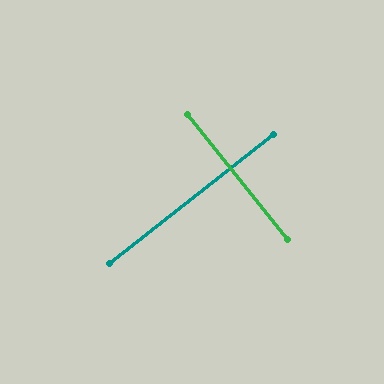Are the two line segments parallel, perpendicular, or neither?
Perpendicular — they meet at approximately 90°.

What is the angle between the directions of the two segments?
Approximately 90 degrees.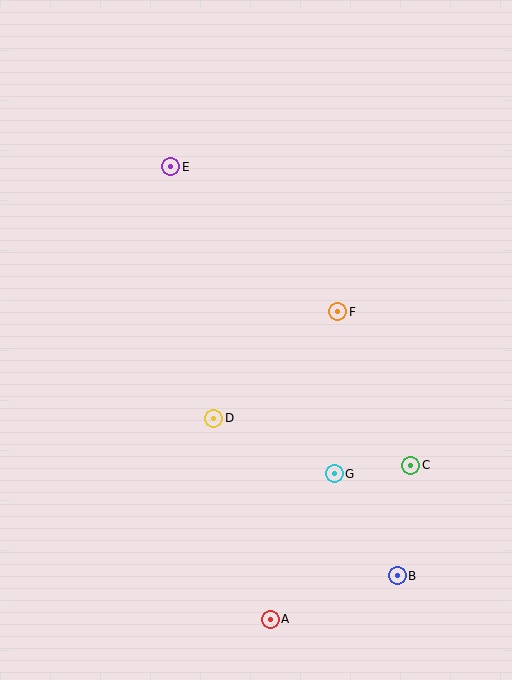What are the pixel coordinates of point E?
Point E is at (171, 167).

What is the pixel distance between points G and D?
The distance between G and D is 133 pixels.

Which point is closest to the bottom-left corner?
Point A is closest to the bottom-left corner.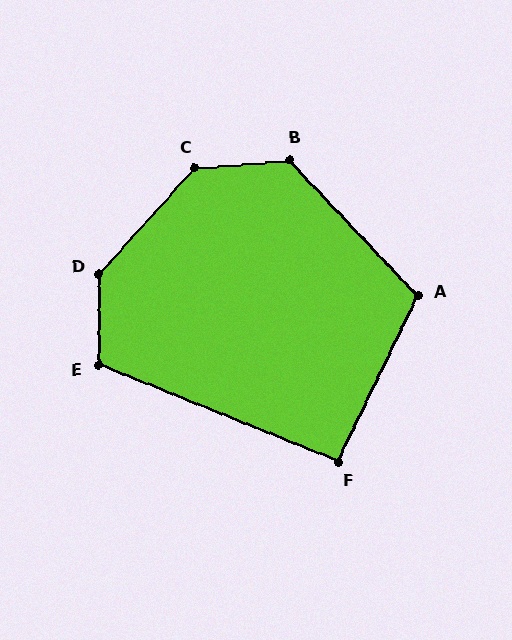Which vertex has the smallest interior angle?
F, at approximately 94 degrees.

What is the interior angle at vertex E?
Approximately 112 degrees (obtuse).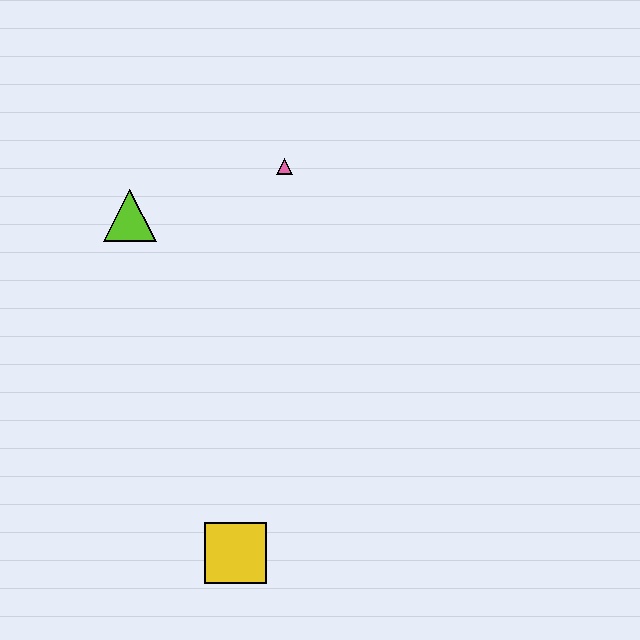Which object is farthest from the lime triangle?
The yellow square is farthest from the lime triangle.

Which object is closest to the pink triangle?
The lime triangle is closest to the pink triangle.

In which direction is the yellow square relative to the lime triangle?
The yellow square is below the lime triangle.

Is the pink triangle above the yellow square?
Yes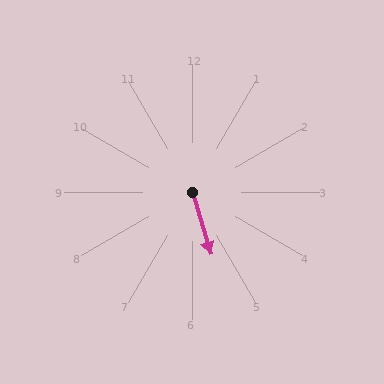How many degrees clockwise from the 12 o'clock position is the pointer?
Approximately 163 degrees.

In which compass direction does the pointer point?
South.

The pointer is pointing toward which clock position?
Roughly 5 o'clock.